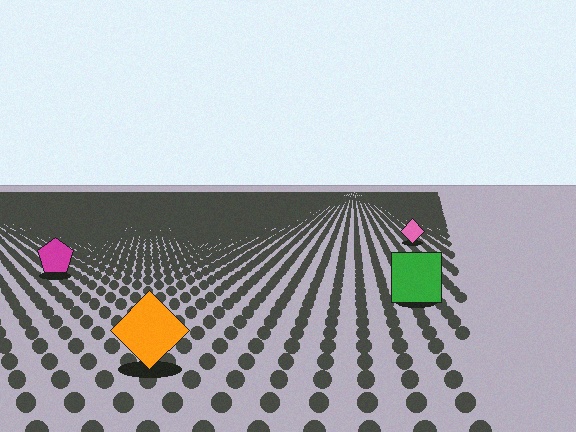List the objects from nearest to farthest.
From nearest to farthest: the orange diamond, the green square, the magenta pentagon, the pink diamond.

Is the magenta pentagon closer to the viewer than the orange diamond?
No. The orange diamond is closer — you can tell from the texture gradient: the ground texture is coarser near it.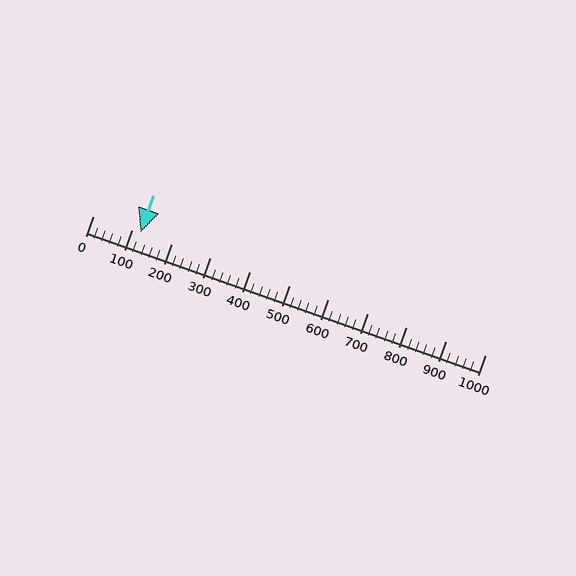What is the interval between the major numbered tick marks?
The major tick marks are spaced 100 units apart.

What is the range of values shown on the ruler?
The ruler shows values from 0 to 1000.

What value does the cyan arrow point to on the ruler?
The cyan arrow points to approximately 120.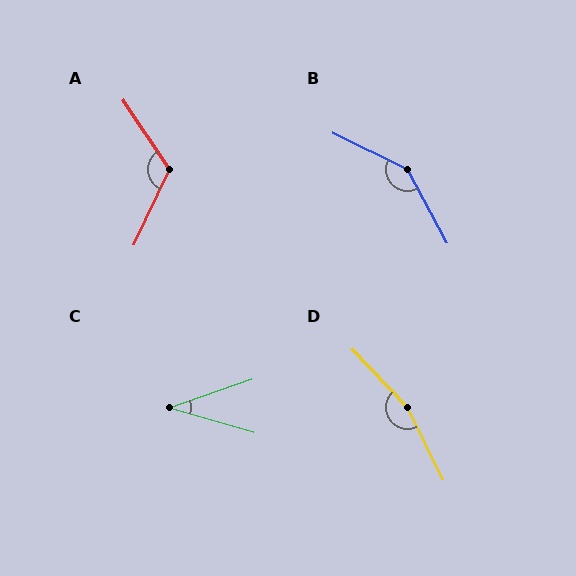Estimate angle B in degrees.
Approximately 144 degrees.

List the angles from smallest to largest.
C (35°), A (121°), B (144°), D (162°).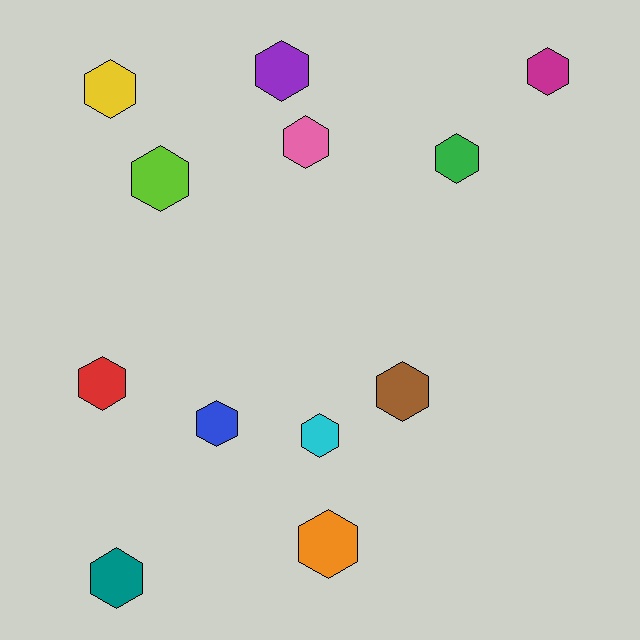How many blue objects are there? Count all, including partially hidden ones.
There is 1 blue object.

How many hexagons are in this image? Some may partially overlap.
There are 12 hexagons.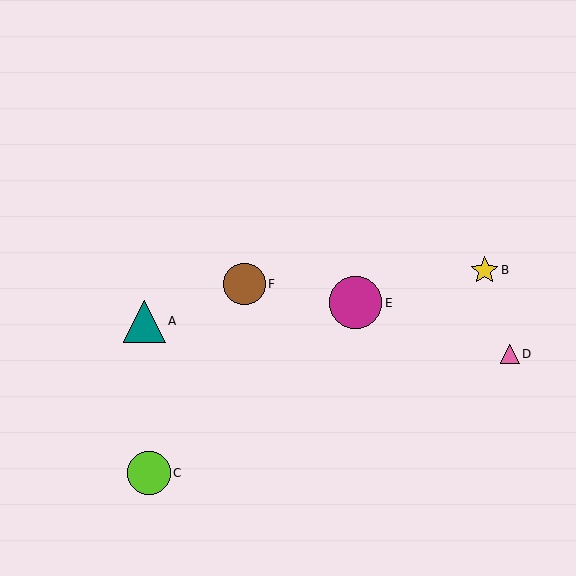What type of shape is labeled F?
Shape F is a brown circle.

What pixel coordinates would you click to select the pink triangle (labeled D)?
Click at (510, 354) to select the pink triangle D.